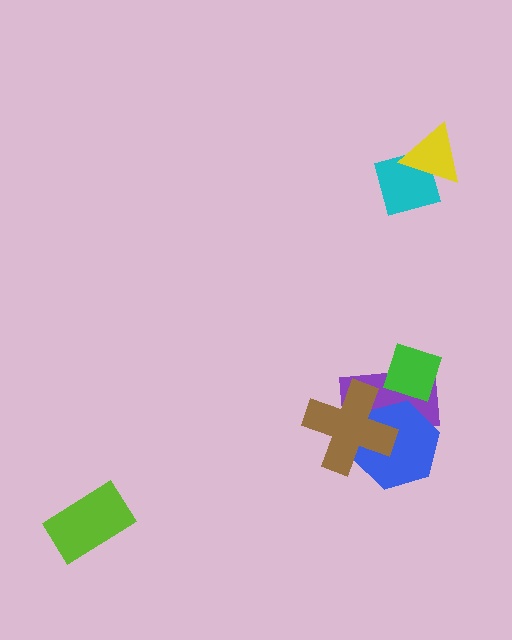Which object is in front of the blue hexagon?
The brown cross is in front of the blue hexagon.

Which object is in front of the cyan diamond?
The yellow triangle is in front of the cyan diamond.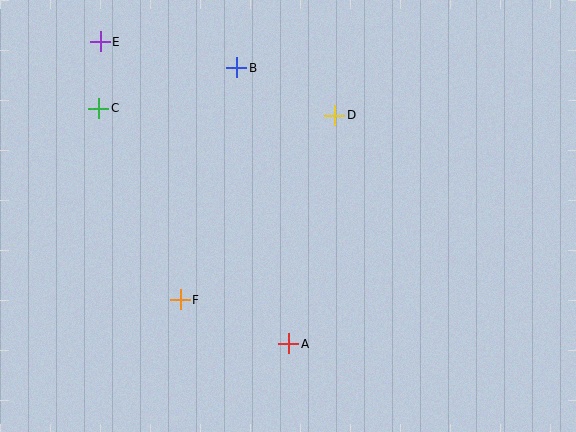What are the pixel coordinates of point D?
Point D is at (335, 115).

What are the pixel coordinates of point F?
Point F is at (180, 300).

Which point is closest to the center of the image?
Point D at (335, 115) is closest to the center.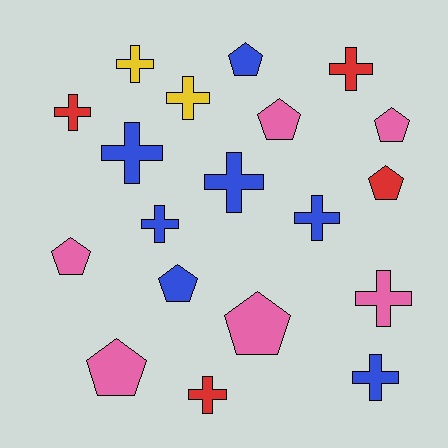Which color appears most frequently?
Blue, with 7 objects.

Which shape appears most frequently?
Cross, with 11 objects.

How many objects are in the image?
There are 19 objects.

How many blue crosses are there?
There are 5 blue crosses.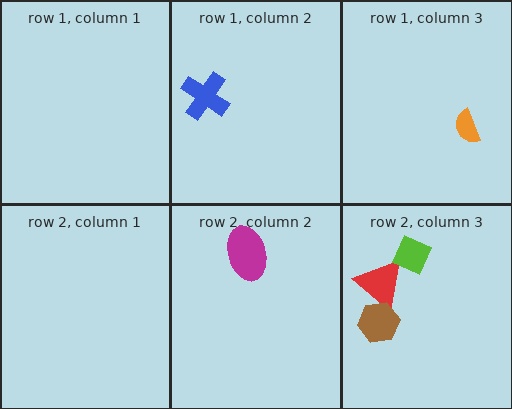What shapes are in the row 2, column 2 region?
The magenta ellipse.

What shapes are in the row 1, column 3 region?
The orange semicircle.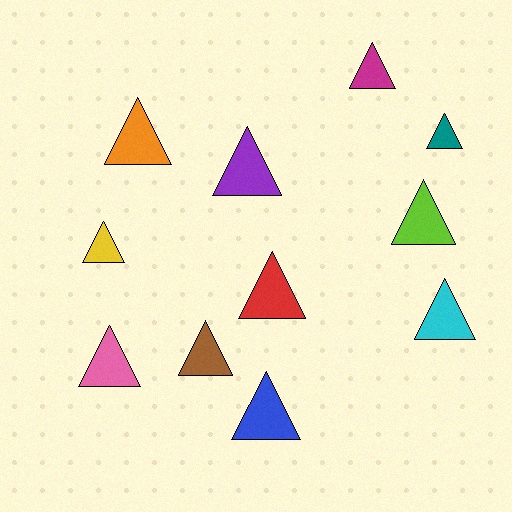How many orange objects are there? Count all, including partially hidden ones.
There is 1 orange object.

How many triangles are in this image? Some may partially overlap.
There are 11 triangles.